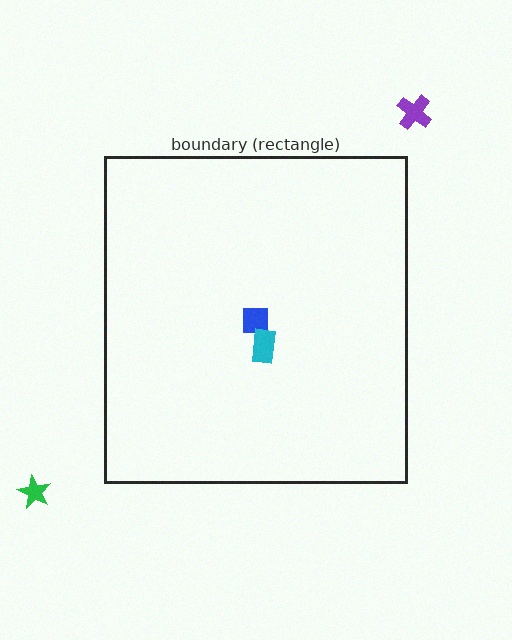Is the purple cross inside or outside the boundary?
Outside.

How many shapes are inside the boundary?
2 inside, 2 outside.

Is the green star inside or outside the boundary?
Outside.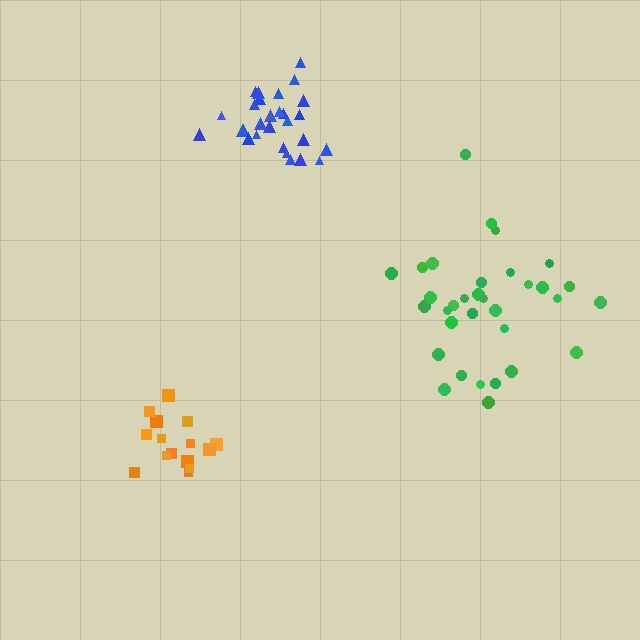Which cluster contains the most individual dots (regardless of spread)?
Green (33).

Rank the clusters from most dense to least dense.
orange, blue, green.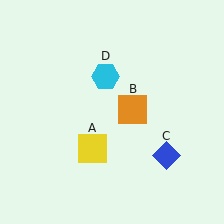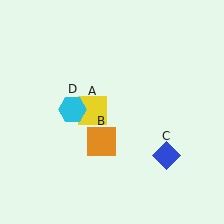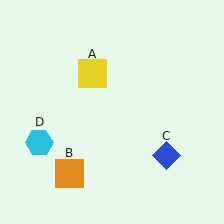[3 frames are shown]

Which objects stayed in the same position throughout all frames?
Blue diamond (object C) remained stationary.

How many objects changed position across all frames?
3 objects changed position: yellow square (object A), orange square (object B), cyan hexagon (object D).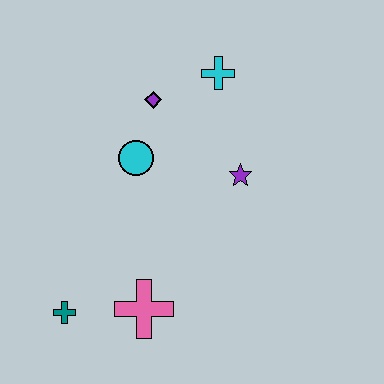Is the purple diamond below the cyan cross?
Yes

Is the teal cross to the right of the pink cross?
No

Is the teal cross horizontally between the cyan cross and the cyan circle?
No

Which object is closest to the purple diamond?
The cyan circle is closest to the purple diamond.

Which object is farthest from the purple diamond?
The teal cross is farthest from the purple diamond.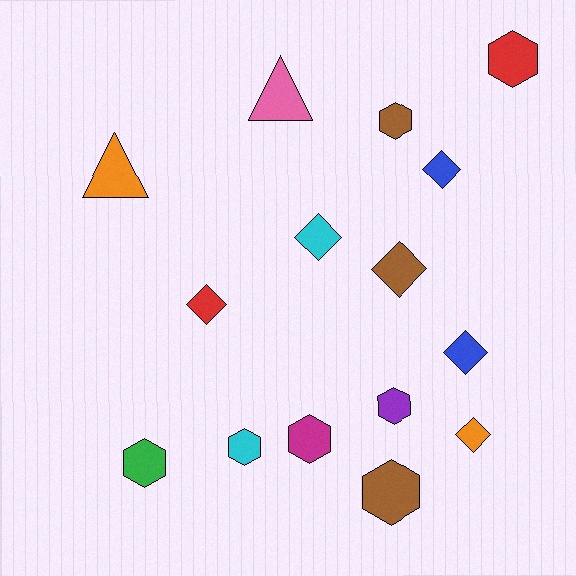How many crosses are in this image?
There are no crosses.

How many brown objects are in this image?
There are 3 brown objects.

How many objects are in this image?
There are 15 objects.